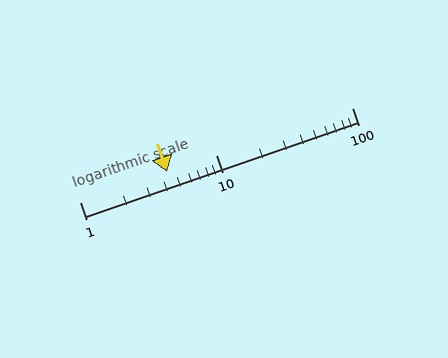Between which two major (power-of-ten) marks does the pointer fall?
The pointer is between 1 and 10.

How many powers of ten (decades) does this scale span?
The scale spans 2 decades, from 1 to 100.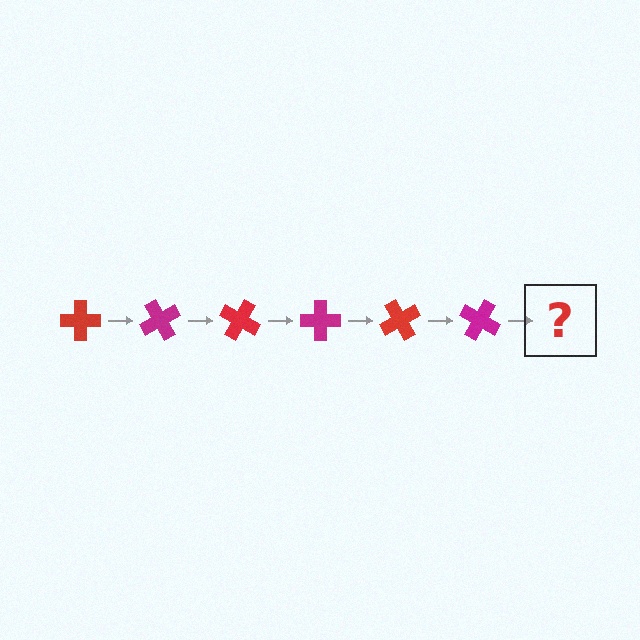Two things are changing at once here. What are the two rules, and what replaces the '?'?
The two rules are that it rotates 60 degrees each step and the color cycles through red and magenta. The '?' should be a red cross, rotated 360 degrees from the start.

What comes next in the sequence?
The next element should be a red cross, rotated 360 degrees from the start.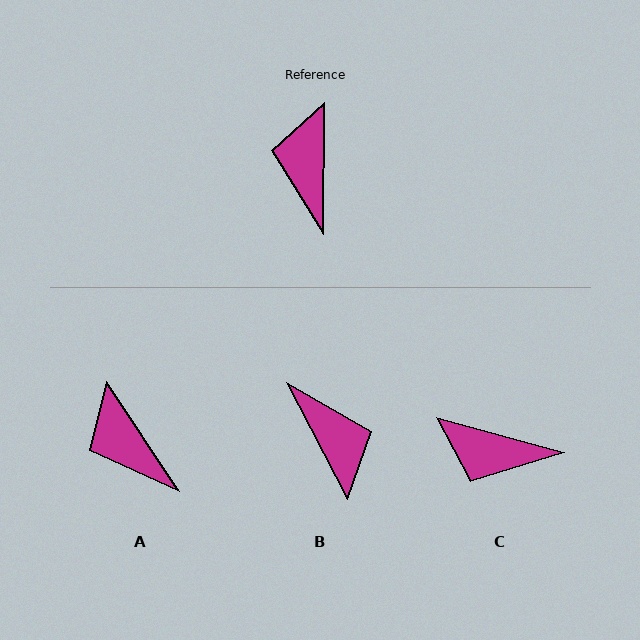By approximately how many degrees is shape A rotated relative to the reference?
Approximately 34 degrees counter-clockwise.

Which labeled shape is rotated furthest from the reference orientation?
B, about 152 degrees away.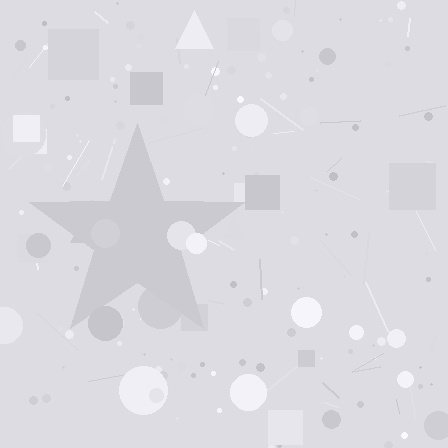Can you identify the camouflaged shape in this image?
The camouflaged shape is a star.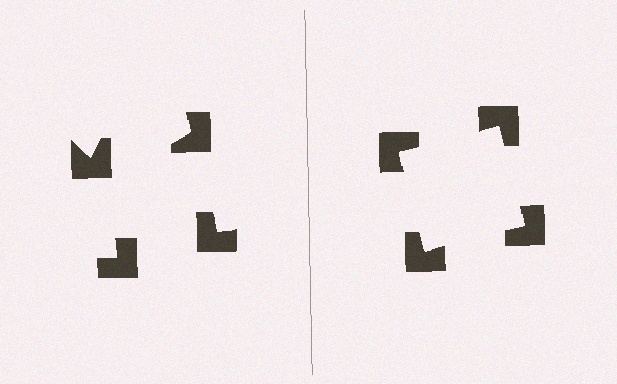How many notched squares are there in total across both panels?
8 — 4 on each side.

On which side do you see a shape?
An illusory square appears on the right side. On the left side the wedge cuts are rotated, so no coherent shape forms.